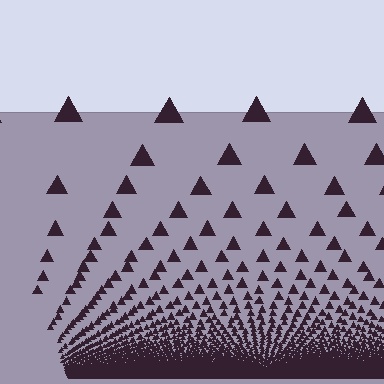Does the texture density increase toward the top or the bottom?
Density increases toward the bottom.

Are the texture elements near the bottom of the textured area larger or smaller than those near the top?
Smaller. The gradient is inverted — elements near the bottom are smaller and denser.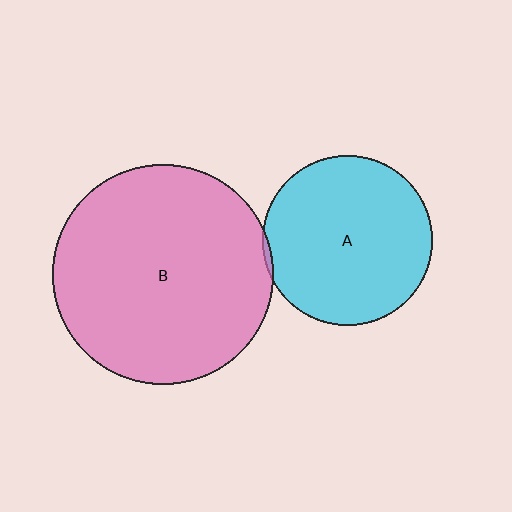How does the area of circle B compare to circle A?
Approximately 1.7 times.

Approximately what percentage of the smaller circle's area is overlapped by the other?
Approximately 5%.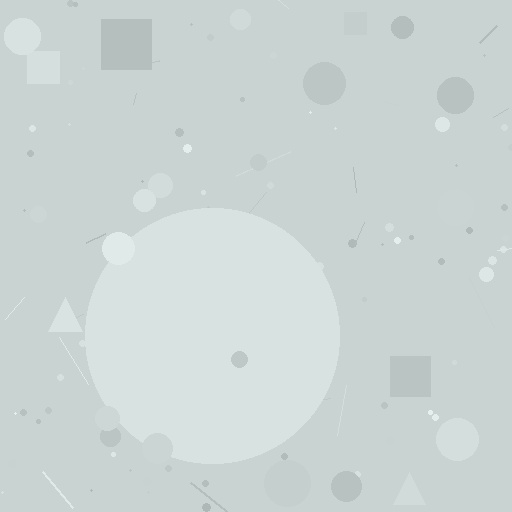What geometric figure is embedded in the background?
A circle is embedded in the background.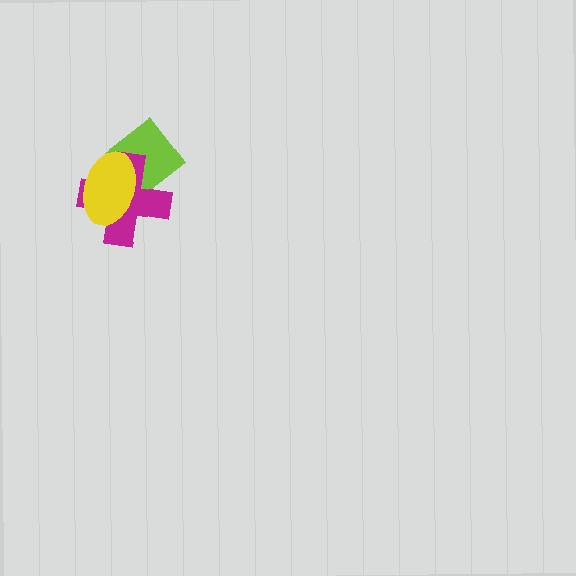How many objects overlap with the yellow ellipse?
2 objects overlap with the yellow ellipse.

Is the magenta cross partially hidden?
Yes, it is partially covered by another shape.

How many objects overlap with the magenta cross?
2 objects overlap with the magenta cross.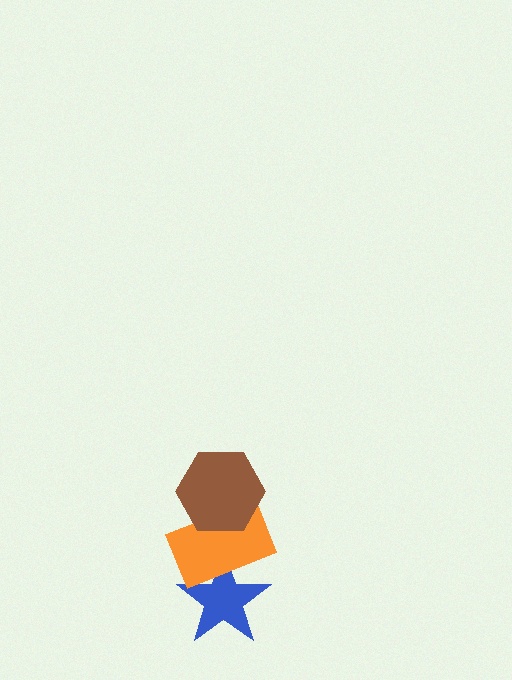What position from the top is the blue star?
The blue star is 3rd from the top.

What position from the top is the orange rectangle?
The orange rectangle is 2nd from the top.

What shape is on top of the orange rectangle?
The brown hexagon is on top of the orange rectangle.